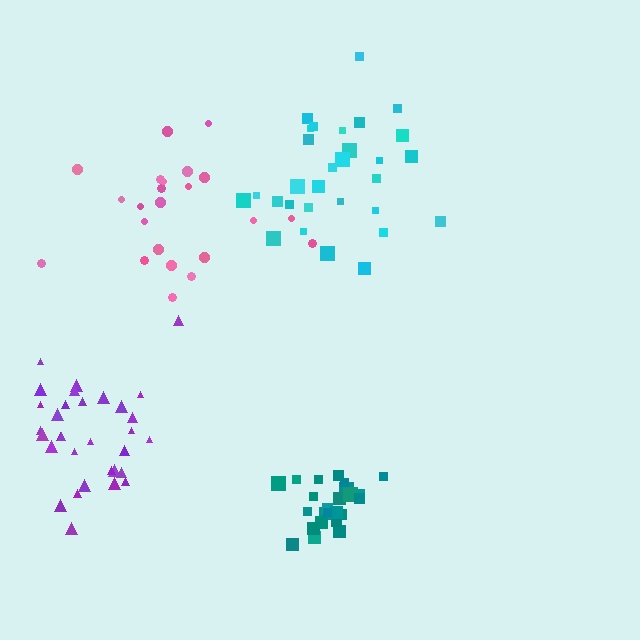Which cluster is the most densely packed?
Teal.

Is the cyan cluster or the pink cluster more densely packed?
Cyan.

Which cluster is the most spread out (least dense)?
Pink.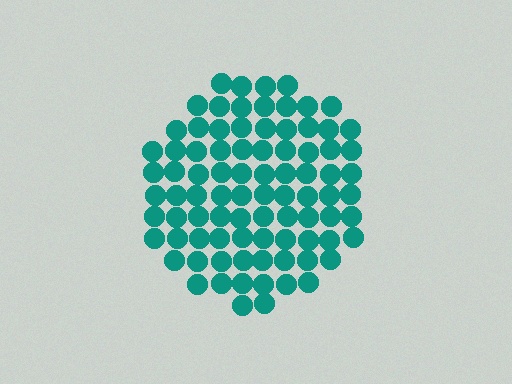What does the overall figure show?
The overall figure shows a circle.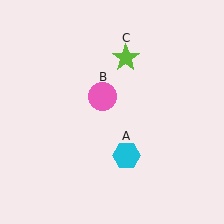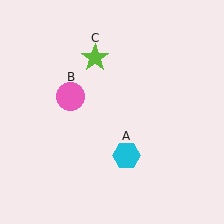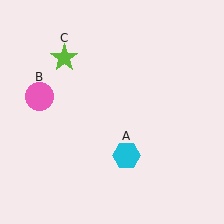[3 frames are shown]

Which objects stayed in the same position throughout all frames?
Cyan hexagon (object A) remained stationary.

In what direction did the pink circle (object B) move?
The pink circle (object B) moved left.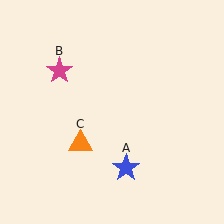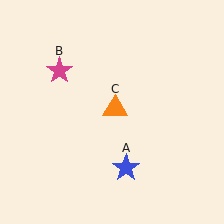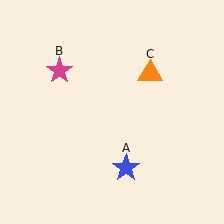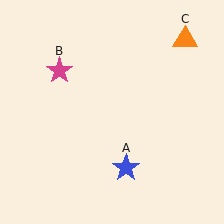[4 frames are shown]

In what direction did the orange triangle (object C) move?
The orange triangle (object C) moved up and to the right.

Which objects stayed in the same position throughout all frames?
Blue star (object A) and magenta star (object B) remained stationary.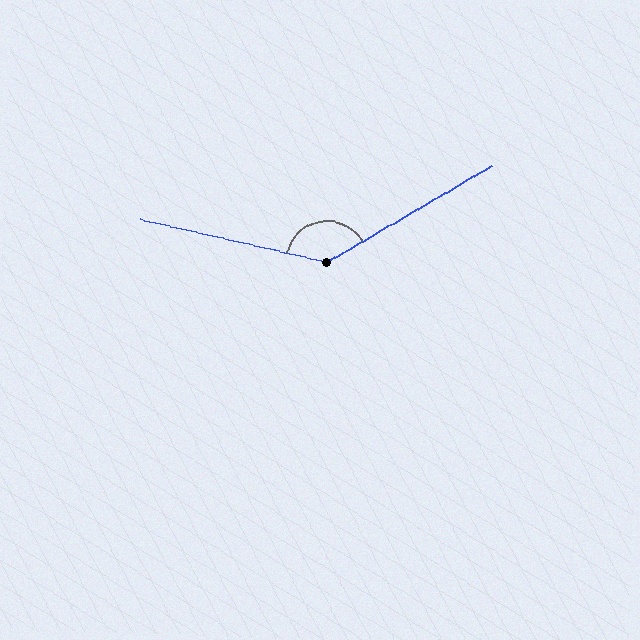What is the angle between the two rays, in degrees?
Approximately 137 degrees.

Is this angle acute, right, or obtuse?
It is obtuse.